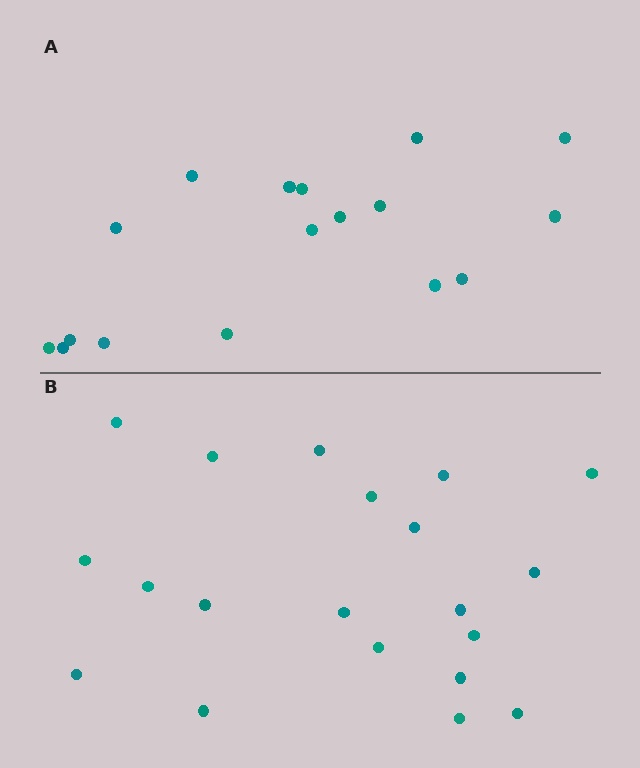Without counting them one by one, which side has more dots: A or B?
Region B (the bottom region) has more dots.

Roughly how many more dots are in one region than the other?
Region B has just a few more — roughly 2 or 3 more dots than region A.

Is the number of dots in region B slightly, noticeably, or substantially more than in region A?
Region B has only slightly more — the two regions are fairly close. The ratio is roughly 1.2 to 1.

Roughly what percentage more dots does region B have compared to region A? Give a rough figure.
About 20% more.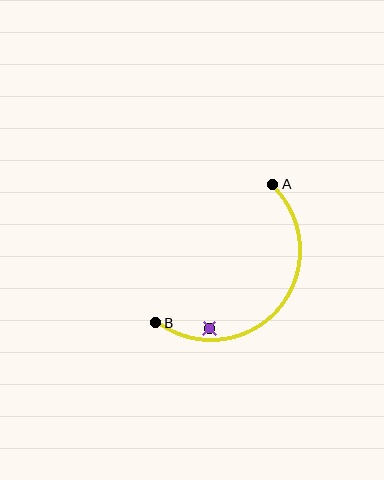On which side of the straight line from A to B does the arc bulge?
The arc bulges below and to the right of the straight line connecting A and B.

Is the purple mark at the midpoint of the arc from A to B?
No — the purple mark does not lie on the arc at all. It sits slightly inside the curve.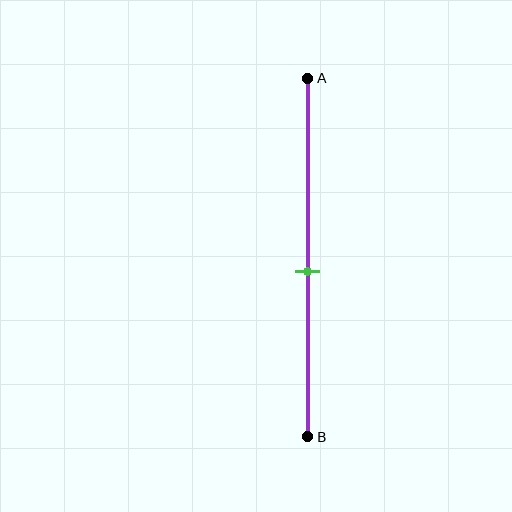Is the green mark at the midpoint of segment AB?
No, the mark is at about 55% from A, not at the 50% midpoint.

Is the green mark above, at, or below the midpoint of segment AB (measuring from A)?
The green mark is below the midpoint of segment AB.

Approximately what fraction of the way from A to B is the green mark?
The green mark is approximately 55% of the way from A to B.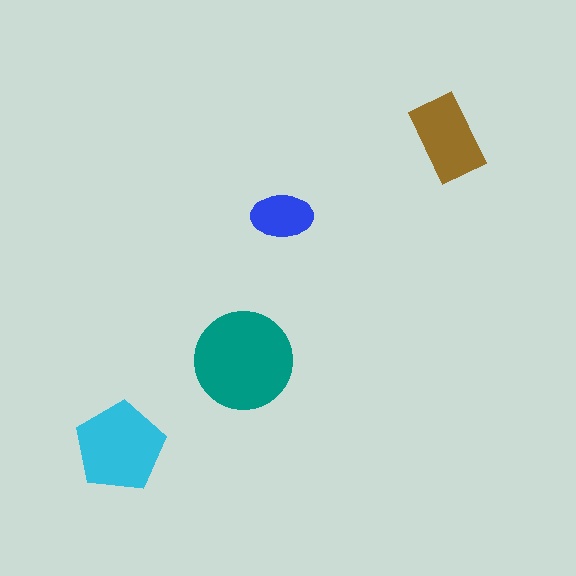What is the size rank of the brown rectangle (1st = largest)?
3rd.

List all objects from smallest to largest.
The blue ellipse, the brown rectangle, the cyan pentagon, the teal circle.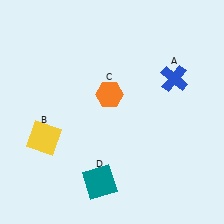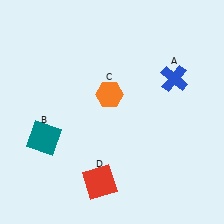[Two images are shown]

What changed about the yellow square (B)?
In Image 1, B is yellow. In Image 2, it changed to teal.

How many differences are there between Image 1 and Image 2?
There are 2 differences between the two images.